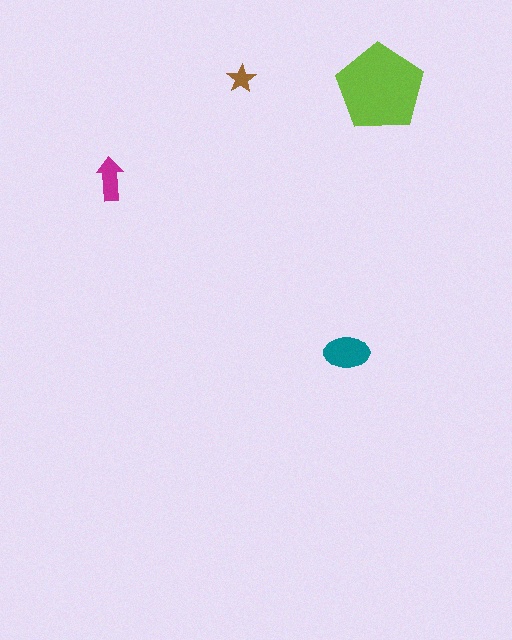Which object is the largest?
The lime pentagon.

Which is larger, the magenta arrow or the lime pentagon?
The lime pentagon.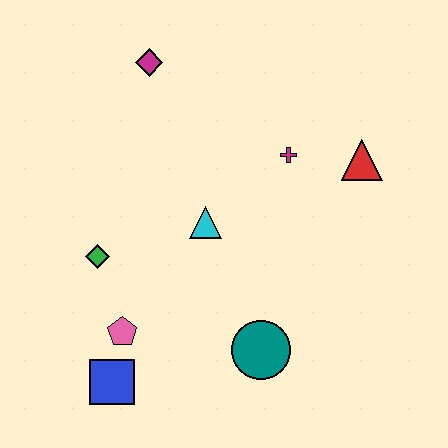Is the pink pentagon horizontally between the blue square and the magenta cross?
Yes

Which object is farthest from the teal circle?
The magenta diamond is farthest from the teal circle.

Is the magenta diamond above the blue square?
Yes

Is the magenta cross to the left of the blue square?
No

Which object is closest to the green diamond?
The pink pentagon is closest to the green diamond.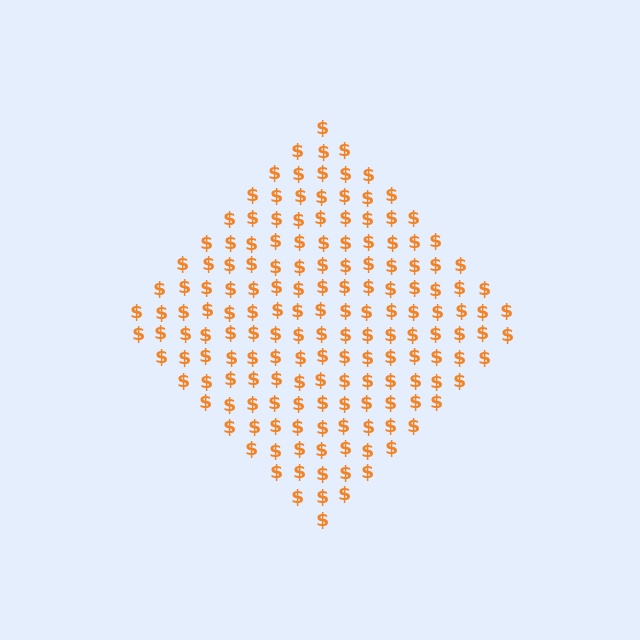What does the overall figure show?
The overall figure shows a diamond.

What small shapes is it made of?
It is made of small dollar signs.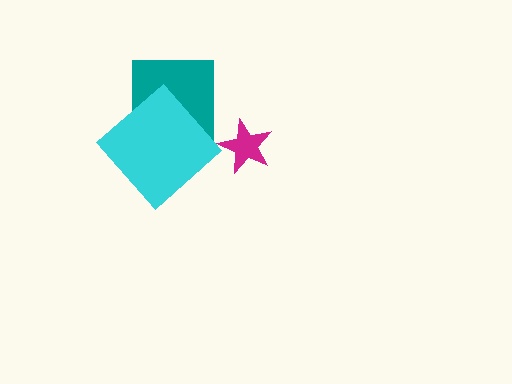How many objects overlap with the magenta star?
0 objects overlap with the magenta star.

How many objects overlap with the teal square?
1 object overlaps with the teal square.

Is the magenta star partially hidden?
No, no other shape covers it.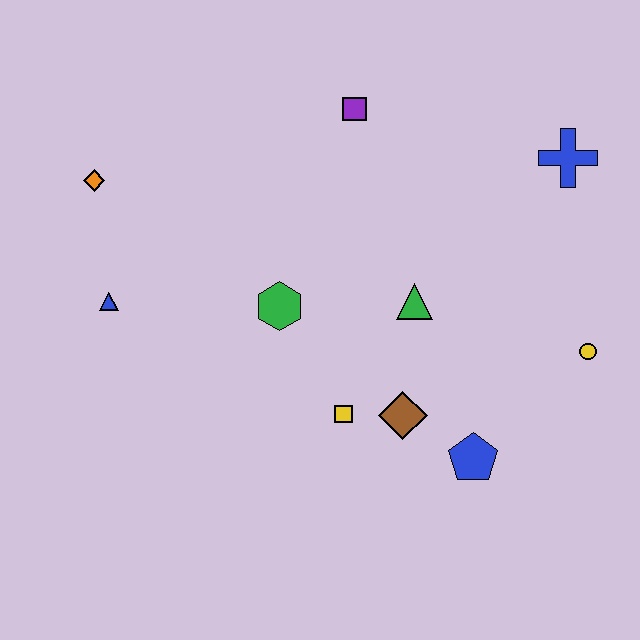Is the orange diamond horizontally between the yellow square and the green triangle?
No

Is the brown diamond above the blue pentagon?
Yes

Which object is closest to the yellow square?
The brown diamond is closest to the yellow square.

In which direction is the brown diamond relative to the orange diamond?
The brown diamond is to the right of the orange diamond.